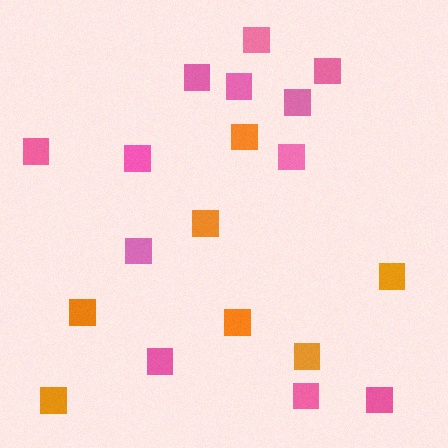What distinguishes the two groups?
There are 2 groups: one group of pink squares (12) and one group of orange squares (7).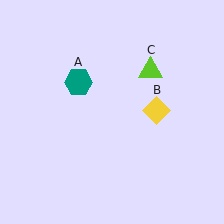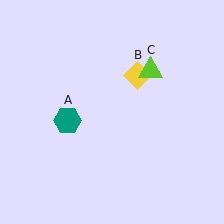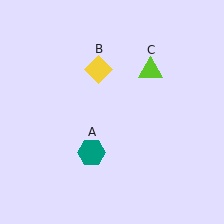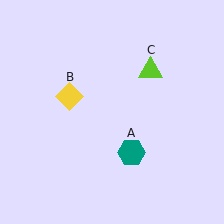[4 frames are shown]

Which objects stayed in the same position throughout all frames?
Lime triangle (object C) remained stationary.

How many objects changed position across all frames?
2 objects changed position: teal hexagon (object A), yellow diamond (object B).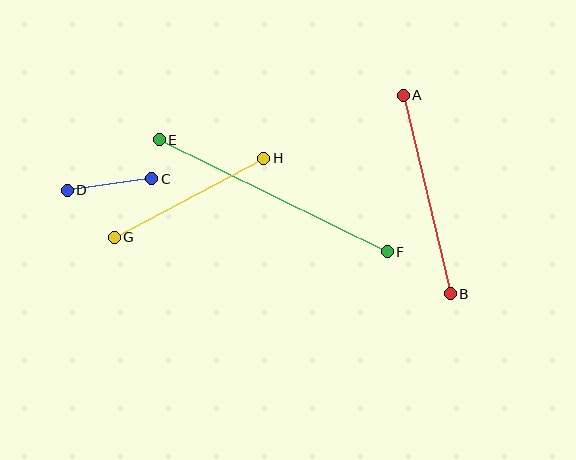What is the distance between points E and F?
The distance is approximately 254 pixels.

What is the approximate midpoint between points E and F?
The midpoint is at approximately (273, 196) pixels.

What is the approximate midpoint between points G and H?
The midpoint is at approximately (189, 198) pixels.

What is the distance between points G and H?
The distance is approximately 169 pixels.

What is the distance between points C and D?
The distance is approximately 85 pixels.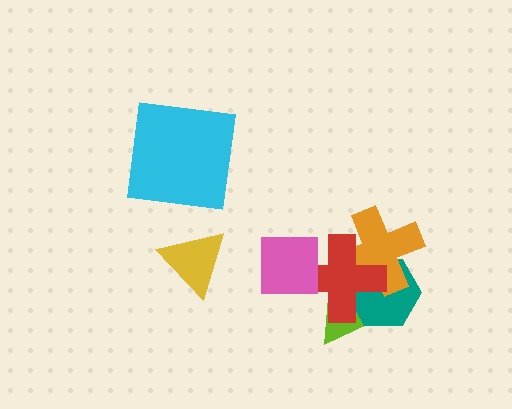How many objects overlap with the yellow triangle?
0 objects overlap with the yellow triangle.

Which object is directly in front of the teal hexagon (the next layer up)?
The orange cross is directly in front of the teal hexagon.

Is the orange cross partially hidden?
Yes, it is partially covered by another shape.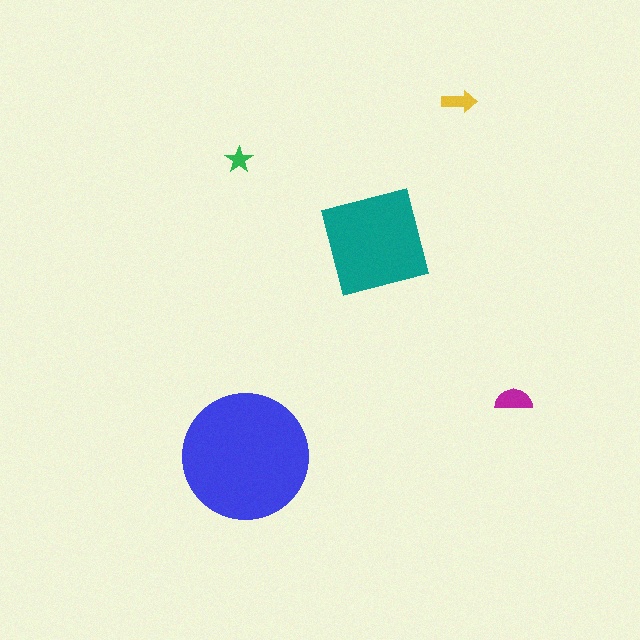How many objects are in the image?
There are 5 objects in the image.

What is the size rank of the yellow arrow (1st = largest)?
4th.